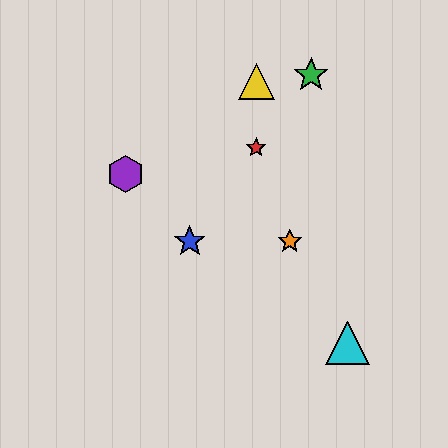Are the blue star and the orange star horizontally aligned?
Yes, both are at y≈241.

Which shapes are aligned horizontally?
The blue star, the orange star are aligned horizontally.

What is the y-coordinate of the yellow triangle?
The yellow triangle is at y≈81.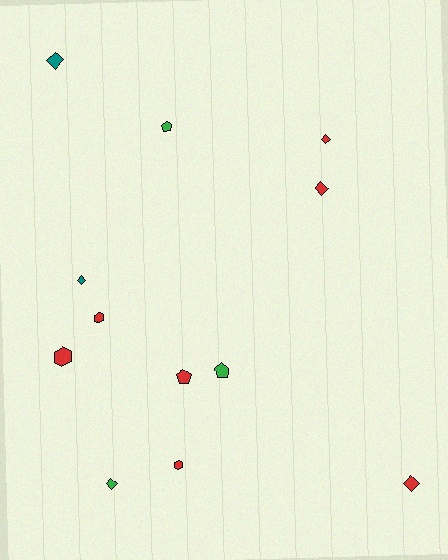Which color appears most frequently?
Red, with 7 objects.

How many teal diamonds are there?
There are 2 teal diamonds.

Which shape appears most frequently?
Diamond, with 6 objects.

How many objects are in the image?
There are 12 objects.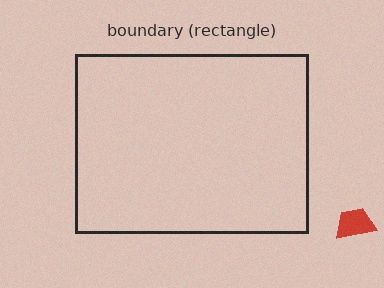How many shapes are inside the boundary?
0 inside, 1 outside.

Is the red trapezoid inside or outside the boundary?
Outside.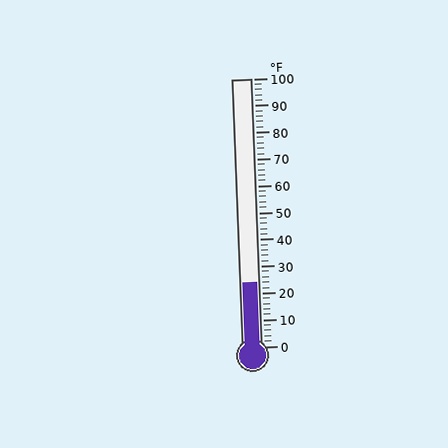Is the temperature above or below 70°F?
The temperature is below 70°F.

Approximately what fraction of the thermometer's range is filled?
The thermometer is filled to approximately 25% of its range.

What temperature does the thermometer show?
The thermometer shows approximately 24°F.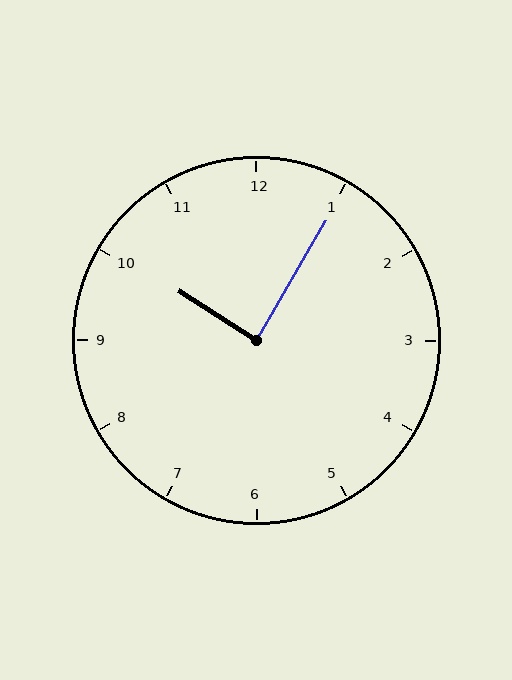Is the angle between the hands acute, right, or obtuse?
It is right.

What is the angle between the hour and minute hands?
Approximately 88 degrees.